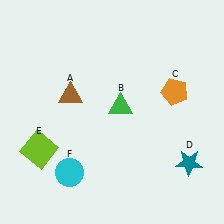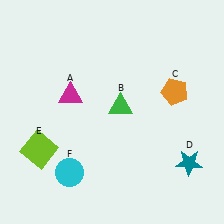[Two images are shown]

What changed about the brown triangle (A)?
In Image 1, A is brown. In Image 2, it changed to magenta.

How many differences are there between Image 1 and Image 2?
There is 1 difference between the two images.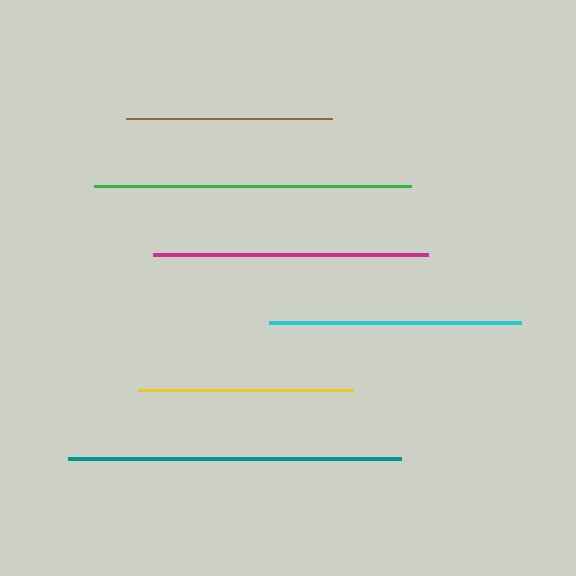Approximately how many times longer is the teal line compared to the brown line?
The teal line is approximately 1.6 times the length of the brown line.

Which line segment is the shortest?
The brown line is the shortest at approximately 207 pixels.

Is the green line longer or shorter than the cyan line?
The green line is longer than the cyan line.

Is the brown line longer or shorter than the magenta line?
The magenta line is longer than the brown line.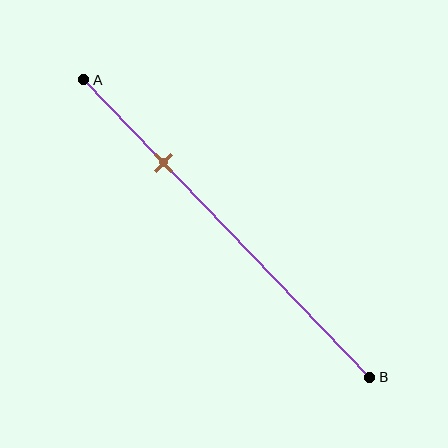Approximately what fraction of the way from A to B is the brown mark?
The brown mark is approximately 30% of the way from A to B.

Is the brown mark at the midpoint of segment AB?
No, the mark is at about 30% from A, not at the 50% midpoint.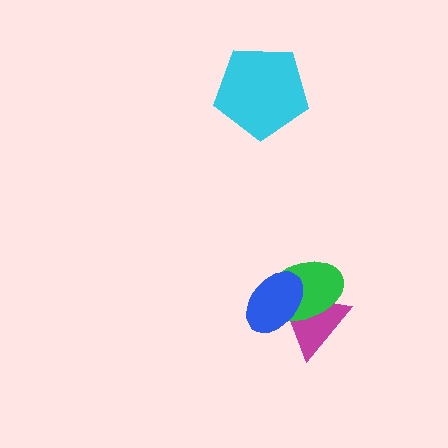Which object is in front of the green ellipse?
The blue ellipse is in front of the green ellipse.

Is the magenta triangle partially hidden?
Yes, it is partially covered by another shape.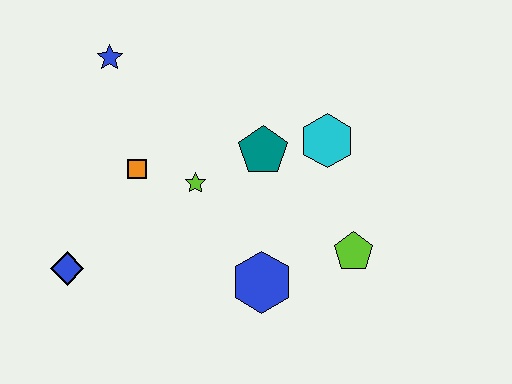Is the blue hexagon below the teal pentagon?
Yes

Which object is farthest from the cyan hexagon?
The blue diamond is farthest from the cyan hexagon.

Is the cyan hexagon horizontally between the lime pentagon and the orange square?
Yes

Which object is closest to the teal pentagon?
The cyan hexagon is closest to the teal pentagon.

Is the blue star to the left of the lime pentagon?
Yes